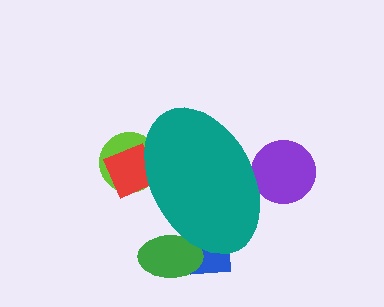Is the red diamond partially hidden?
Yes, the red diamond is partially hidden behind the teal ellipse.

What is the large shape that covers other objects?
A teal ellipse.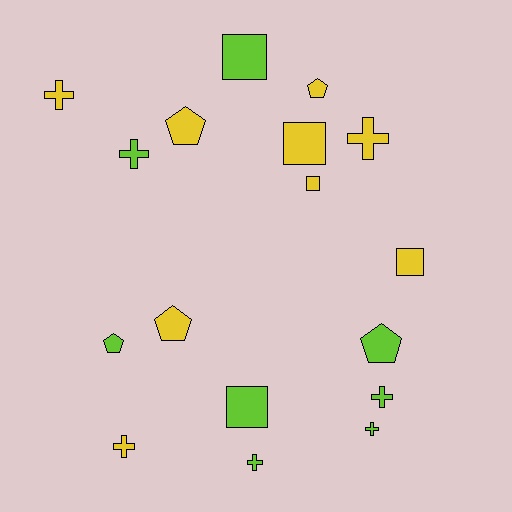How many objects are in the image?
There are 17 objects.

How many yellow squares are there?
There are 3 yellow squares.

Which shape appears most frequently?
Cross, with 7 objects.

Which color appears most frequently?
Yellow, with 9 objects.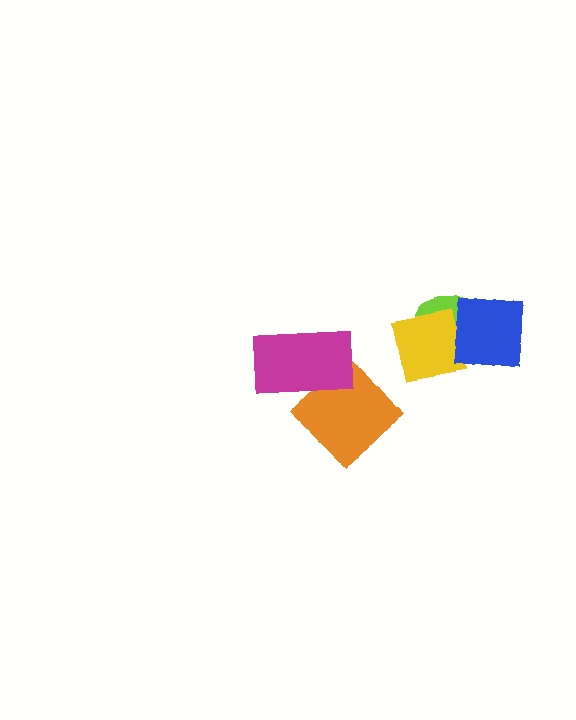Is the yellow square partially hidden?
Yes, it is partially covered by another shape.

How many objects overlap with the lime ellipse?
2 objects overlap with the lime ellipse.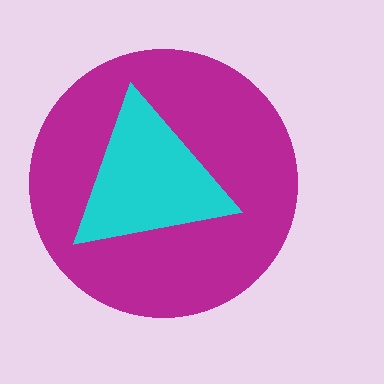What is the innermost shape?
The cyan triangle.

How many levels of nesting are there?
2.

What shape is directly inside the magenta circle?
The cyan triangle.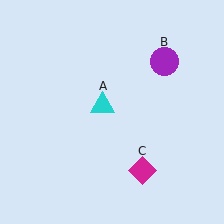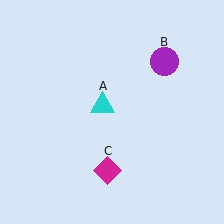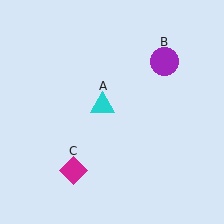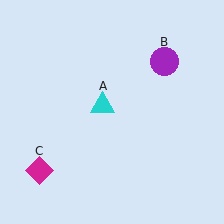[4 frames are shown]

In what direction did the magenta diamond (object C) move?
The magenta diamond (object C) moved left.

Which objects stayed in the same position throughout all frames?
Cyan triangle (object A) and purple circle (object B) remained stationary.